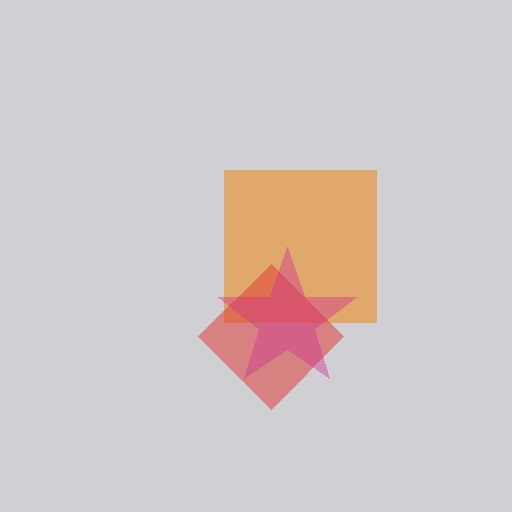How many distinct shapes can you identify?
There are 3 distinct shapes: an orange square, a red diamond, a magenta star.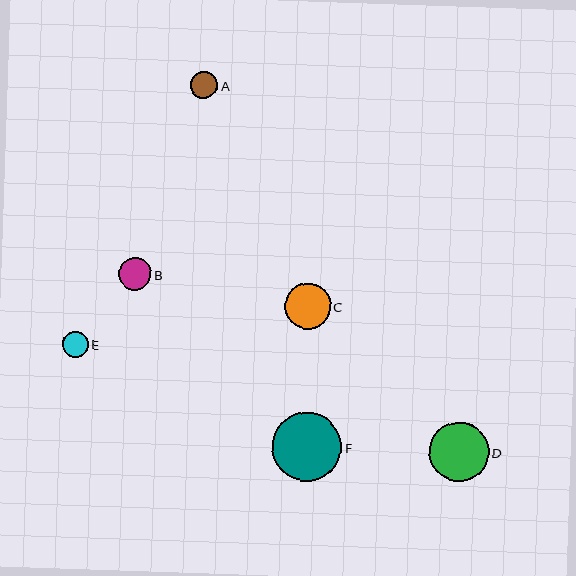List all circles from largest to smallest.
From largest to smallest: F, D, C, B, A, E.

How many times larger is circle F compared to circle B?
Circle F is approximately 2.1 times the size of circle B.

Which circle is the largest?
Circle F is the largest with a size of approximately 69 pixels.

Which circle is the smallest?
Circle E is the smallest with a size of approximately 26 pixels.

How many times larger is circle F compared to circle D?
Circle F is approximately 1.2 times the size of circle D.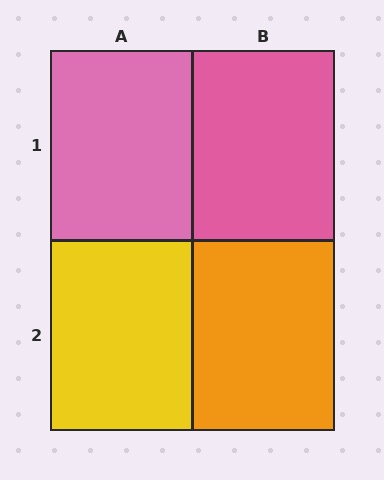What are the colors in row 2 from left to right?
Yellow, orange.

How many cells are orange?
1 cell is orange.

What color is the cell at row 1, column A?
Pink.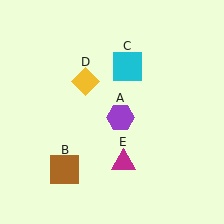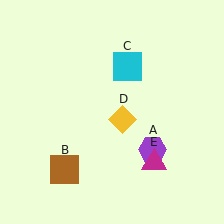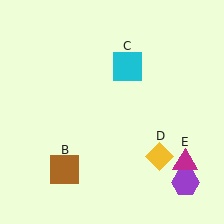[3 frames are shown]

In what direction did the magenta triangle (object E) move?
The magenta triangle (object E) moved right.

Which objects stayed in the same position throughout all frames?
Brown square (object B) and cyan square (object C) remained stationary.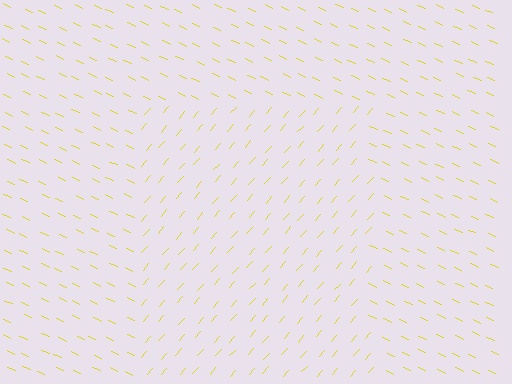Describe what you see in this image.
The image is filled with small yellow line segments. A rectangle region in the image has lines oriented differently from the surrounding lines, creating a visible texture boundary.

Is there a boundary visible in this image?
Yes, there is a texture boundary formed by a change in line orientation.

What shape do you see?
I see a rectangle.